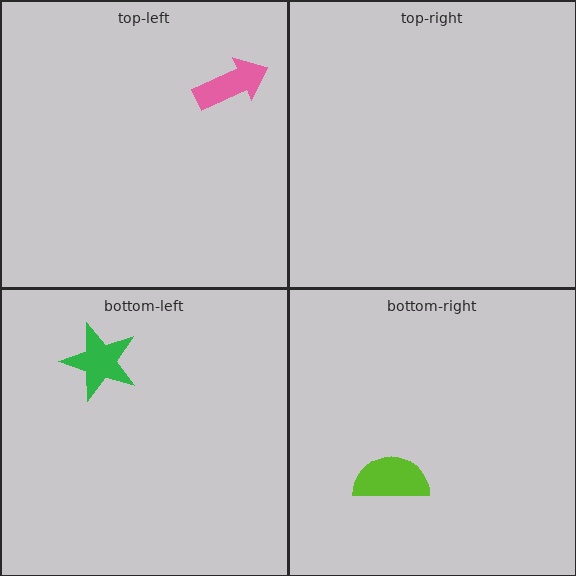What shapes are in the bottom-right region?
The lime semicircle.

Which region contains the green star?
The bottom-left region.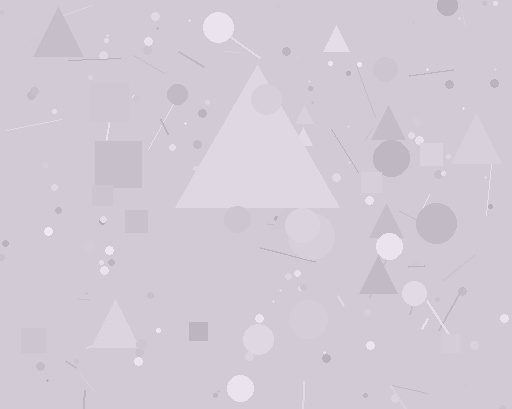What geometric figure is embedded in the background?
A triangle is embedded in the background.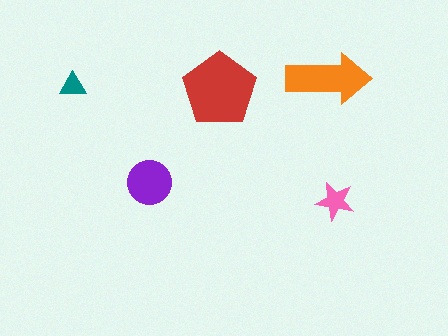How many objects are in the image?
There are 5 objects in the image.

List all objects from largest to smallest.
The red pentagon, the orange arrow, the purple circle, the pink star, the teal triangle.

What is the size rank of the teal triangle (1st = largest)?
5th.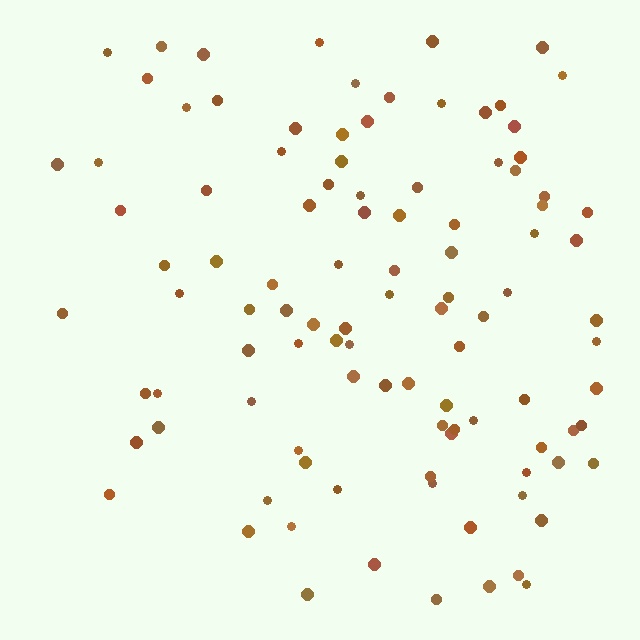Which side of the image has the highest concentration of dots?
The right.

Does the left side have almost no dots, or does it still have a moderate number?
Still a moderate number, just noticeably fewer than the right.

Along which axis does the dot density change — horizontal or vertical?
Horizontal.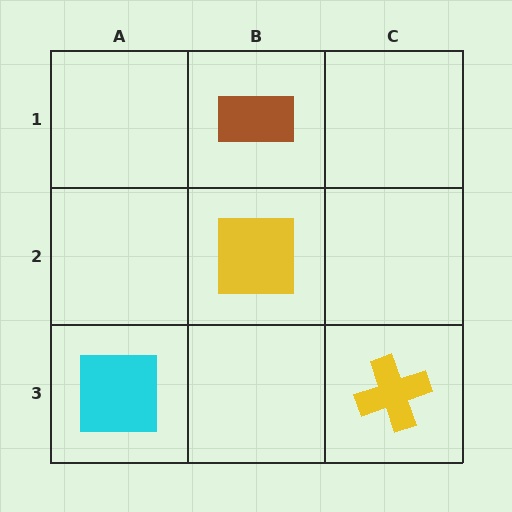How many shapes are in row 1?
1 shape.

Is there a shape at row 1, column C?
No, that cell is empty.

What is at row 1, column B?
A brown rectangle.